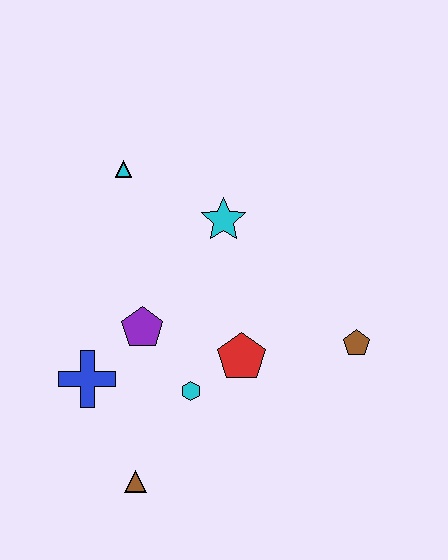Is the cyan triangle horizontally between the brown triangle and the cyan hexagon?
No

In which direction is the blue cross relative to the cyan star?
The blue cross is below the cyan star.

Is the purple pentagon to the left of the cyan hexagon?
Yes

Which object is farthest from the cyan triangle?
The brown triangle is farthest from the cyan triangle.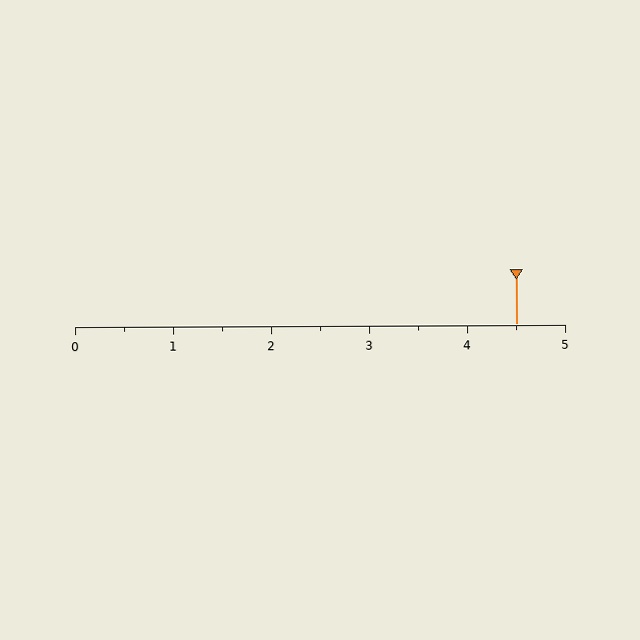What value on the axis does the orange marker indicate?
The marker indicates approximately 4.5.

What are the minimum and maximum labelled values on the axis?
The axis runs from 0 to 5.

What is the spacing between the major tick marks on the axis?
The major ticks are spaced 1 apart.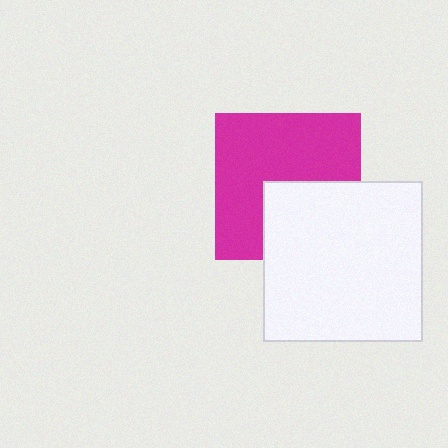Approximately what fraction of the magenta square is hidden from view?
Roughly 36% of the magenta square is hidden behind the white square.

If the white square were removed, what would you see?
You would see the complete magenta square.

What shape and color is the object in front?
The object in front is a white square.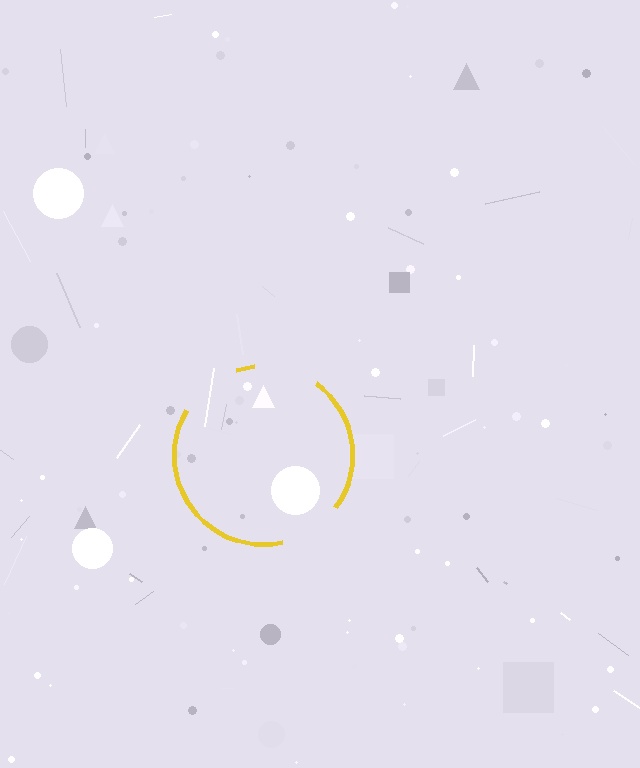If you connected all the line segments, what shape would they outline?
They would outline a circle.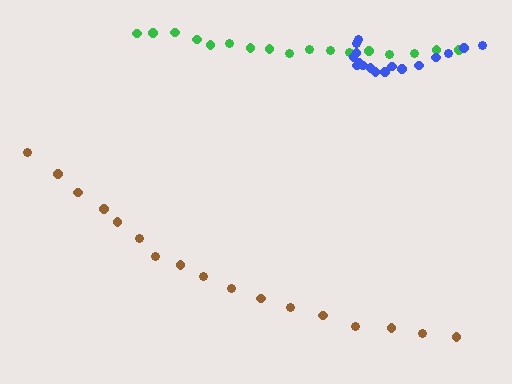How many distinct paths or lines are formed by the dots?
There are 3 distinct paths.